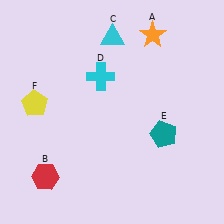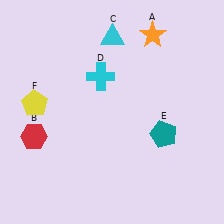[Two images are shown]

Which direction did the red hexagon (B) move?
The red hexagon (B) moved up.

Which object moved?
The red hexagon (B) moved up.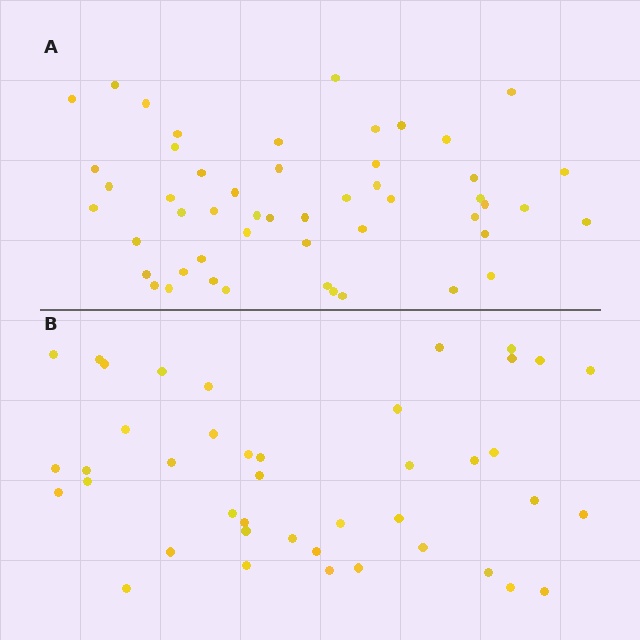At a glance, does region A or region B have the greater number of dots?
Region A (the top region) has more dots.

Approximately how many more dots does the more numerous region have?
Region A has roughly 8 or so more dots than region B.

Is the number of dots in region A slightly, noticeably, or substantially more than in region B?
Region A has only slightly more — the two regions are fairly close. The ratio is roughly 1.2 to 1.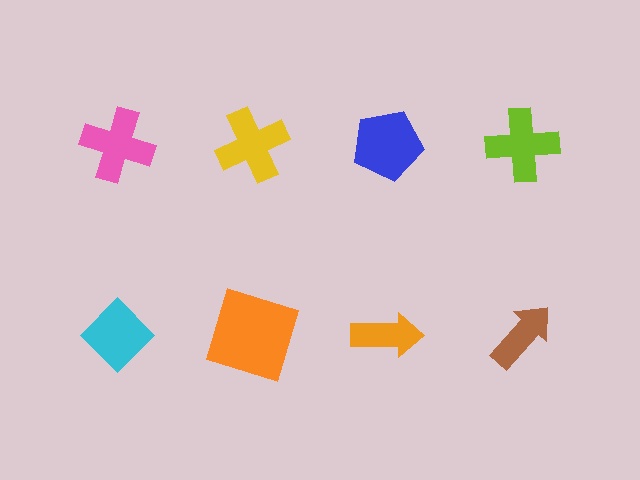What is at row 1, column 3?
A blue pentagon.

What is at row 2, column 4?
A brown arrow.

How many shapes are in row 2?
4 shapes.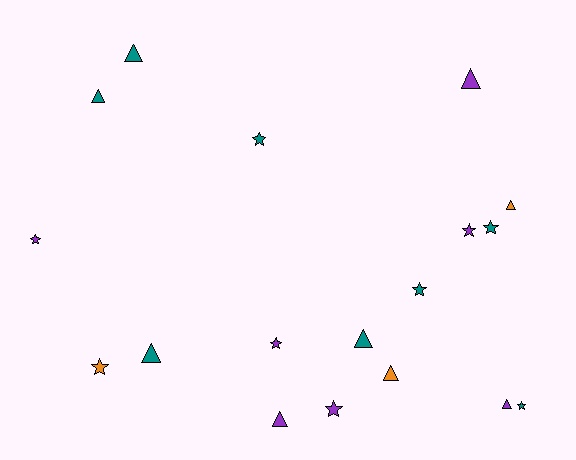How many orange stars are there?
There is 1 orange star.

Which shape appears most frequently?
Star, with 9 objects.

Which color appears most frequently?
Teal, with 8 objects.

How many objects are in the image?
There are 18 objects.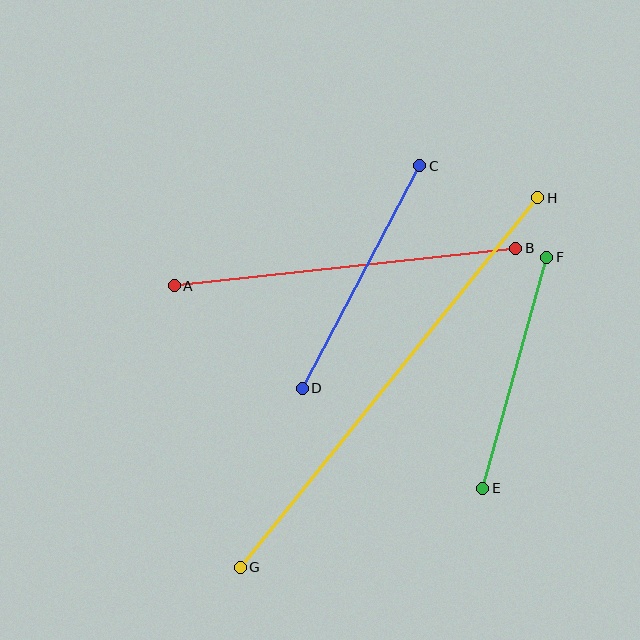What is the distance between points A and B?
The distance is approximately 344 pixels.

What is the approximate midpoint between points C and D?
The midpoint is at approximately (361, 277) pixels.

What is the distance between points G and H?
The distance is approximately 474 pixels.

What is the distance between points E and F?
The distance is approximately 240 pixels.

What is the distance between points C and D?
The distance is approximately 252 pixels.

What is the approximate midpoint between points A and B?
The midpoint is at approximately (345, 267) pixels.